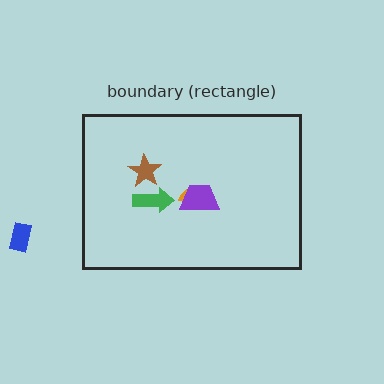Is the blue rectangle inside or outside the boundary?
Outside.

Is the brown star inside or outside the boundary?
Inside.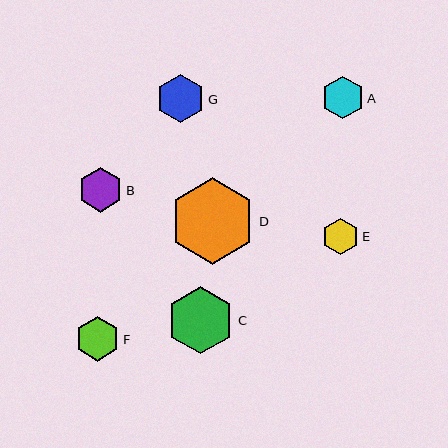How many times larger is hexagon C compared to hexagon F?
Hexagon C is approximately 1.5 times the size of hexagon F.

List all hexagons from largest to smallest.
From largest to smallest: D, C, G, F, B, A, E.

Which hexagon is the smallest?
Hexagon E is the smallest with a size of approximately 36 pixels.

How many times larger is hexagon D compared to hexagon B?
Hexagon D is approximately 1.9 times the size of hexagon B.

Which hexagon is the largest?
Hexagon D is the largest with a size of approximately 86 pixels.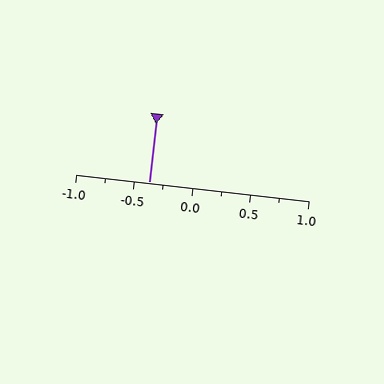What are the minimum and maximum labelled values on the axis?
The axis runs from -1.0 to 1.0.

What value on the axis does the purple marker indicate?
The marker indicates approximately -0.38.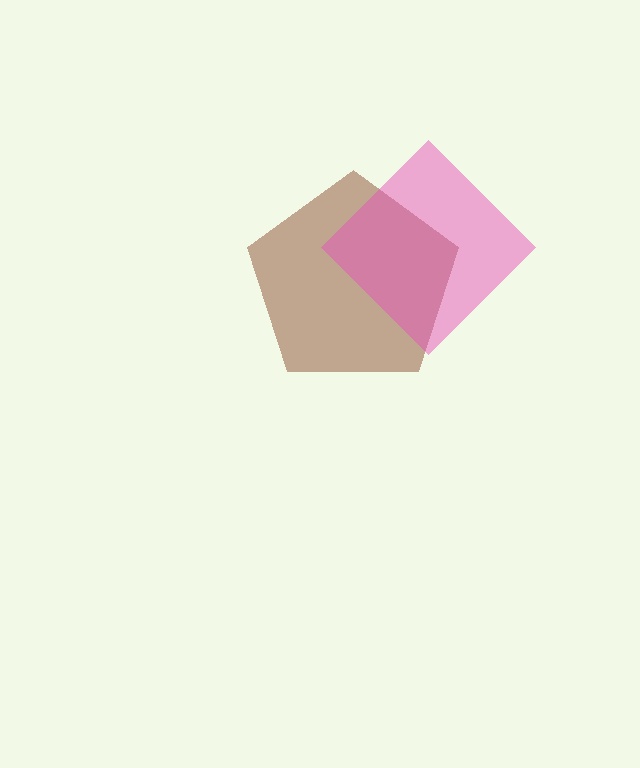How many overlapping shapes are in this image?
There are 2 overlapping shapes in the image.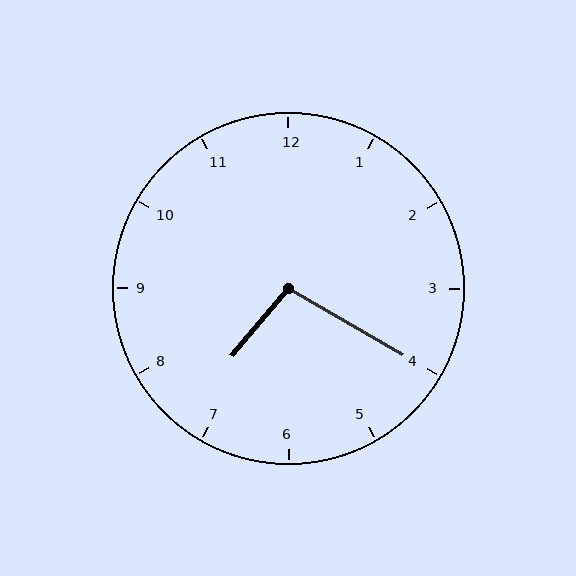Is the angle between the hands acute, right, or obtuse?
It is obtuse.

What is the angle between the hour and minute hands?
Approximately 100 degrees.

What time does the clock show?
7:20.